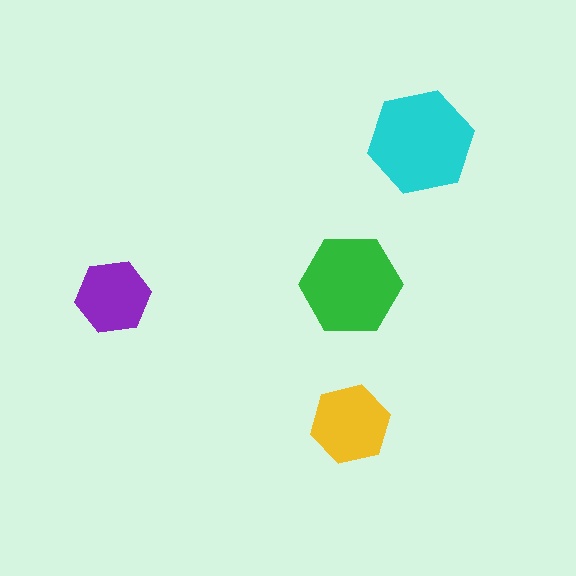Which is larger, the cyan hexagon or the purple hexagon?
The cyan one.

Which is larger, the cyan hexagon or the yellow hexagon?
The cyan one.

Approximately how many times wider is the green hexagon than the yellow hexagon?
About 1.5 times wider.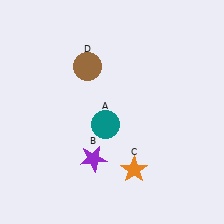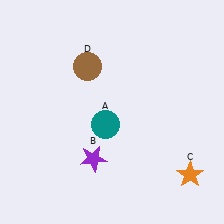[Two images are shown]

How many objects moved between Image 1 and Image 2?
1 object moved between the two images.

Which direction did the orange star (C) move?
The orange star (C) moved right.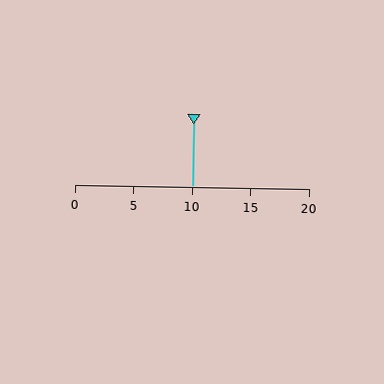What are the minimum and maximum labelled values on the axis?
The axis runs from 0 to 20.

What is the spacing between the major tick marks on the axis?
The major ticks are spaced 5 apart.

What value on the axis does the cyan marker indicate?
The marker indicates approximately 10.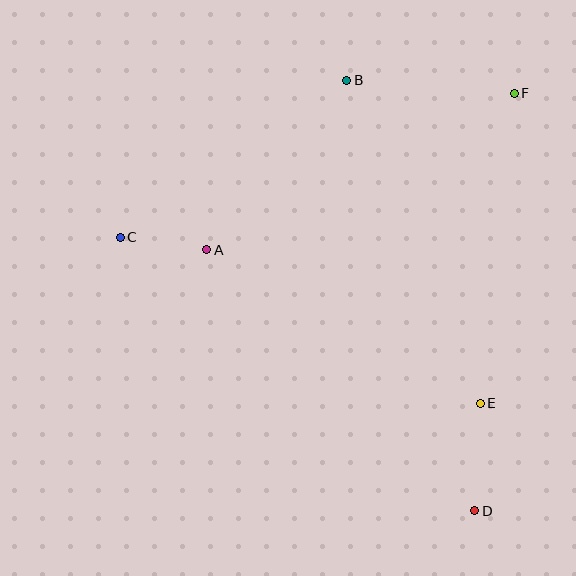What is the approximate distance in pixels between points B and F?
The distance between B and F is approximately 168 pixels.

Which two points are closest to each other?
Points A and C are closest to each other.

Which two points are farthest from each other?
Points B and D are farthest from each other.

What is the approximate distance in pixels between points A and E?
The distance between A and E is approximately 314 pixels.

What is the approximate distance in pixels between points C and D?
The distance between C and D is approximately 448 pixels.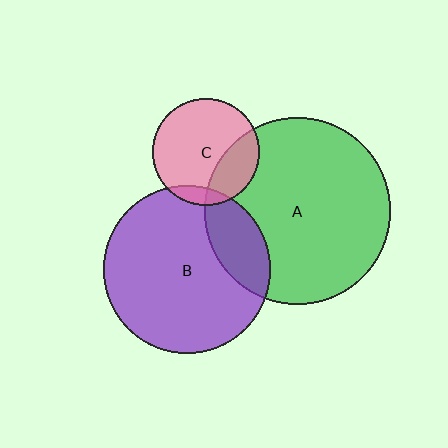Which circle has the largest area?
Circle A (green).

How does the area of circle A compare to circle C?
Approximately 3.1 times.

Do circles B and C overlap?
Yes.